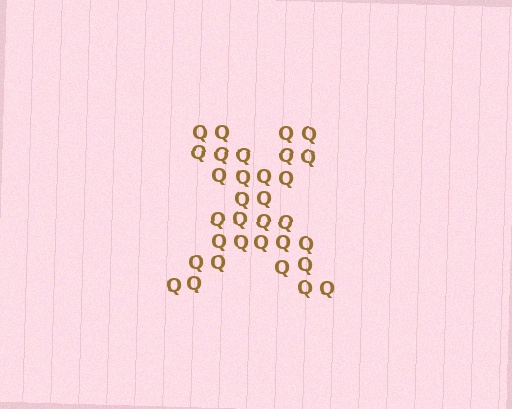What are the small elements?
The small elements are letter Q's.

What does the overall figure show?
The overall figure shows the letter X.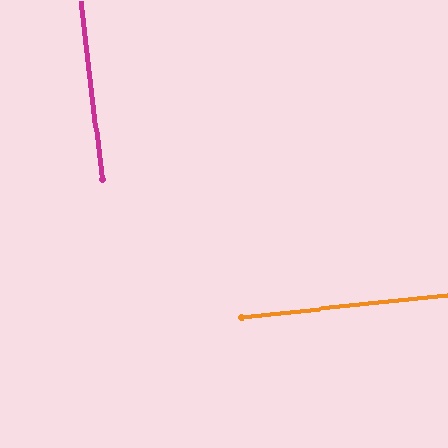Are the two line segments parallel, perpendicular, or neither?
Perpendicular — they meet at approximately 89°.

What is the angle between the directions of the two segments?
Approximately 89 degrees.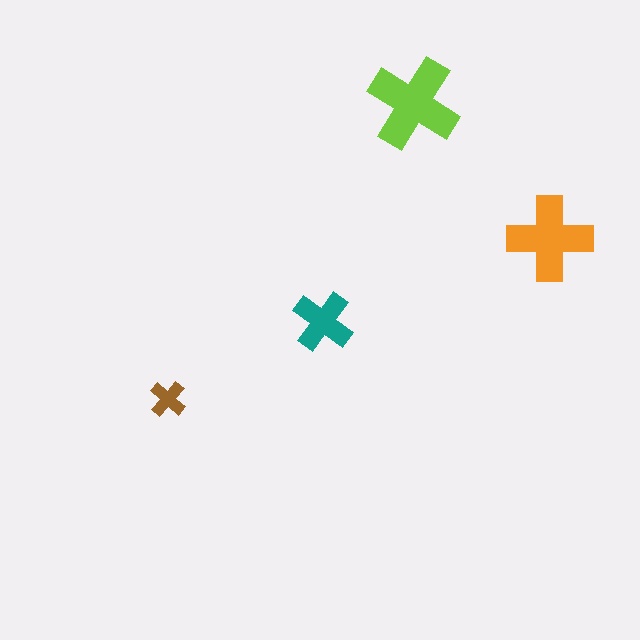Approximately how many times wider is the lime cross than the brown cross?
About 2.5 times wider.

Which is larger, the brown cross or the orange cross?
The orange one.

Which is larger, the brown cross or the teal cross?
The teal one.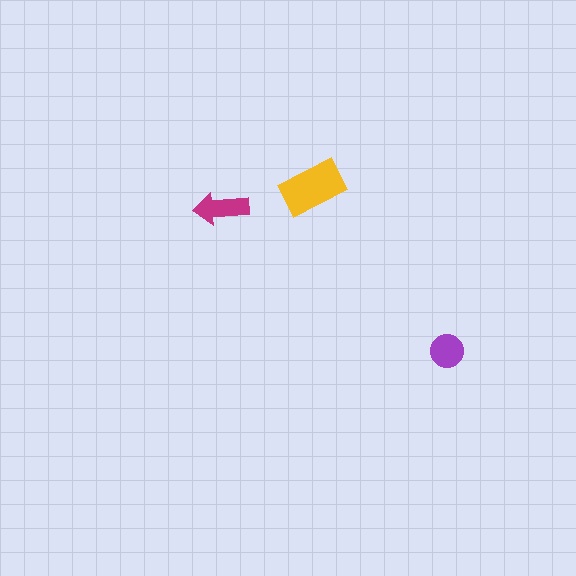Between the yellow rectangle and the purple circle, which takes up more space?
The yellow rectangle.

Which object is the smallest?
The purple circle.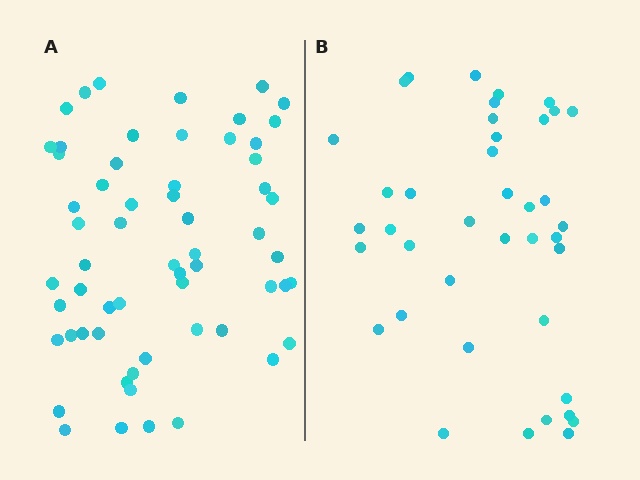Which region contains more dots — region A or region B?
Region A (the left region) has more dots.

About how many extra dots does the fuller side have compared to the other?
Region A has approximately 20 more dots than region B.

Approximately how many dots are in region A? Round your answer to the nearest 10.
About 60 dots.